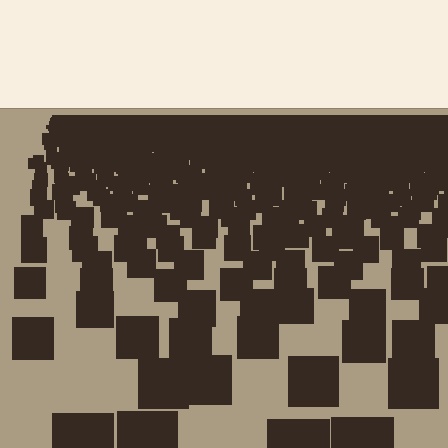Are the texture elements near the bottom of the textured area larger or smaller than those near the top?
Larger. Near the bottom, elements are closer to the viewer and appear at a bigger on-screen size.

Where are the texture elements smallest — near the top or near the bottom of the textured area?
Near the top.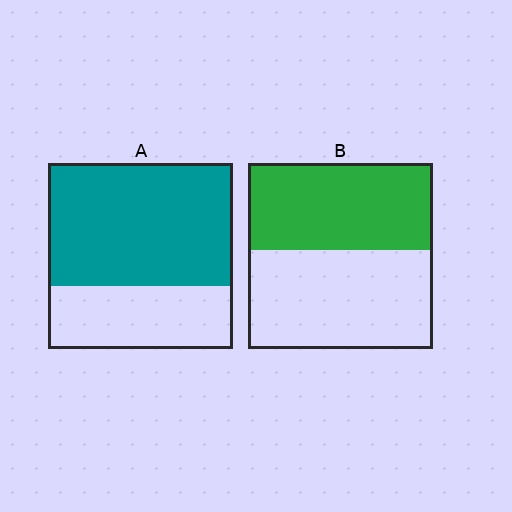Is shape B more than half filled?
Roughly half.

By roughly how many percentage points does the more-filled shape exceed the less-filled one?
By roughly 20 percentage points (A over B).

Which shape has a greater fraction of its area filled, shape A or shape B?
Shape A.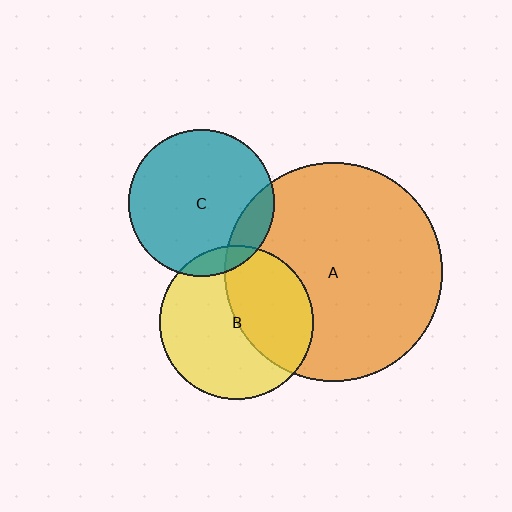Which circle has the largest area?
Circle A (orange).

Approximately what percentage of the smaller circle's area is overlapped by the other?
Approximately 10%.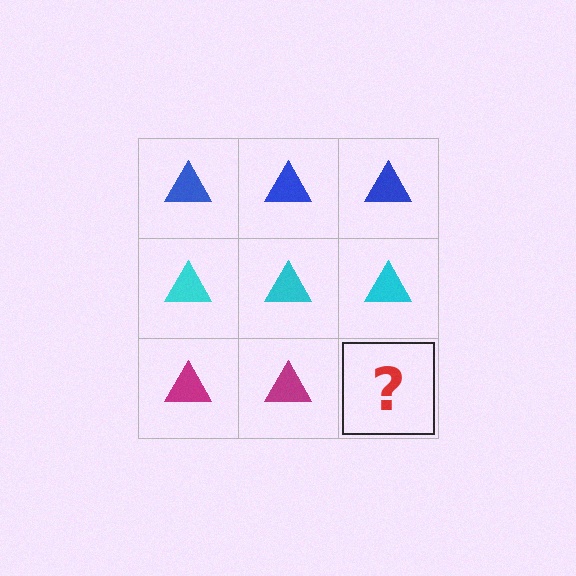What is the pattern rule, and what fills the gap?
The rule is that each row has a consistent color. The gap should be filled with a magenta triangle.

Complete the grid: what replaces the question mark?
The question mark should be replaced with a magenta triangle.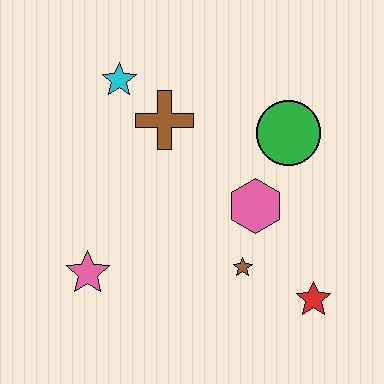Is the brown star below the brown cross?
Yes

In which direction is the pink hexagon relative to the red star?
The pink hexagon is above the red star.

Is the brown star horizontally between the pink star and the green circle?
Yes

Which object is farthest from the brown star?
The cyan star is farthest from the brown star.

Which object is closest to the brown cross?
The cyan star is closest to the brown cross.